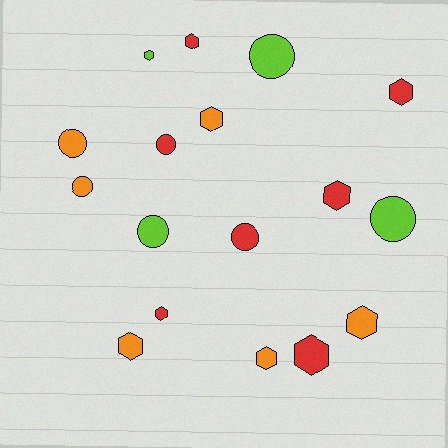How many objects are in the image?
There are 17 objects.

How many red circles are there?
There are 2 red circles.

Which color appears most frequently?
Red, with 7 objects.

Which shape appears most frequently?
Hexagon, with 10 objects.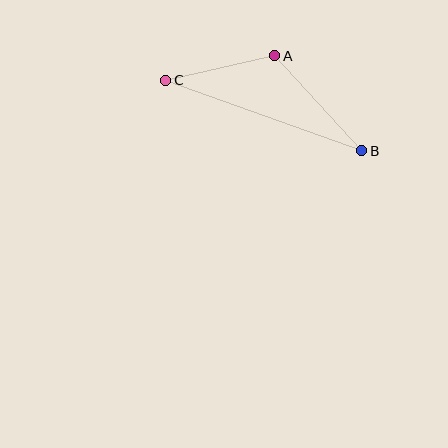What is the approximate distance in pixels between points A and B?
The distance between A and B is approximately 129 pixels.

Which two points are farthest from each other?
Points B and C are farthest from each other.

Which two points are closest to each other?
Points A and C are closest to each other.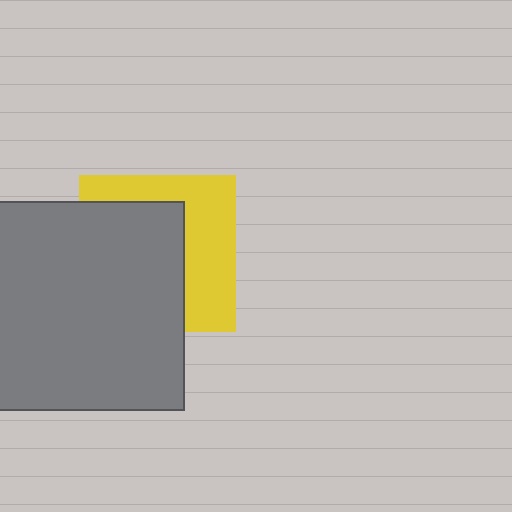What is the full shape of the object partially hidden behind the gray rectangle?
The partially hidden object is a yellow square.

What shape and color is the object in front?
The object in front is a gray rectangle.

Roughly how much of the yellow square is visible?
A small part of it is visible (roughly 43%).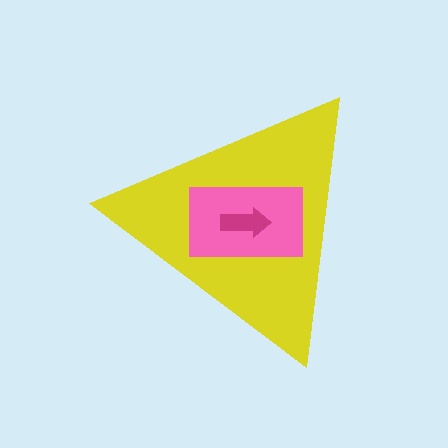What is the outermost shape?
The yellow triangle.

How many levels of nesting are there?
3.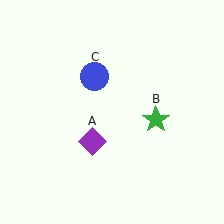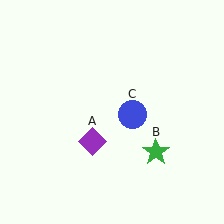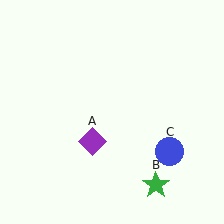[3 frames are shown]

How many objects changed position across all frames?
2 objects changed position: green star (object B), blue circle (object C).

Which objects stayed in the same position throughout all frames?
Purple diamond (object A) remained stationary.